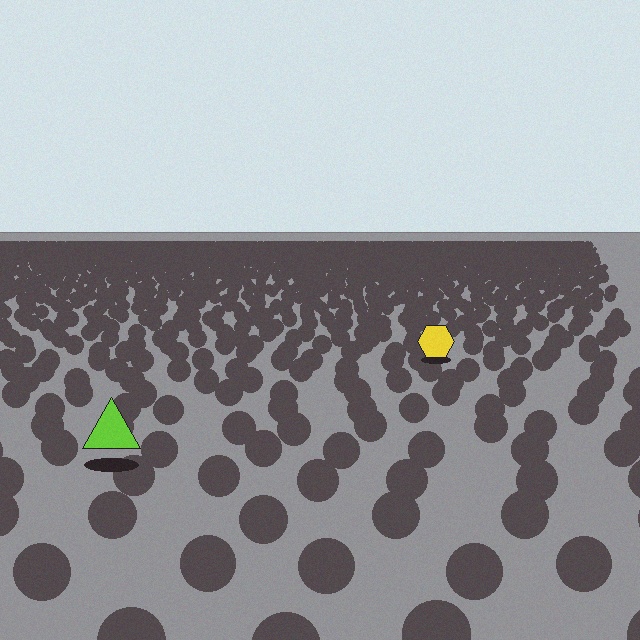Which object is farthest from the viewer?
The yellow hexagon is farthest from the viewer. It appears smaller and the ground texture around it is denser.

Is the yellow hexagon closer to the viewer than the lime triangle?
No. The lime triangle is closer — you can tell from the texture gradient: the ground texture is coarser near it.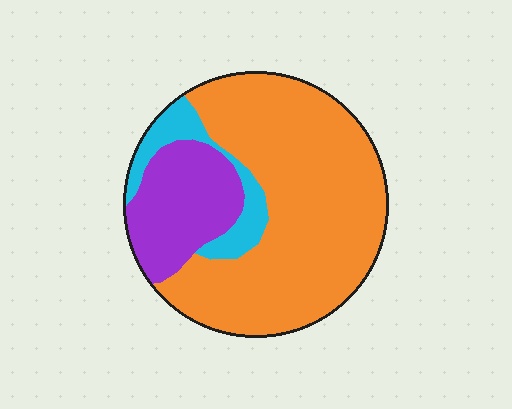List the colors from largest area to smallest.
From largest to smallest: orange, purple, cyan.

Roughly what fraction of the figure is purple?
Purple covers around 20% of the figure.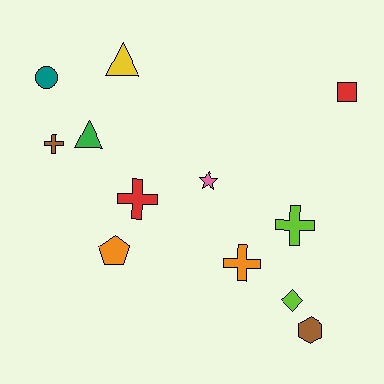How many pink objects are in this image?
There is 1 pink object.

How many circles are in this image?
There is 1 circle.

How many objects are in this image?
There are 12 objects.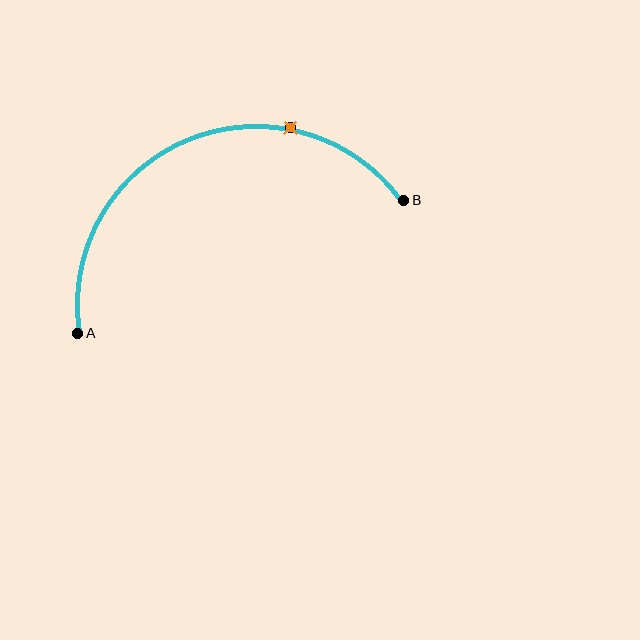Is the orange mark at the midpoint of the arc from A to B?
No. The orange mark lies on the arc but is closer to endpoint B. The arc midpoint would be at the point on the curve equidistant along the arc from both A and B.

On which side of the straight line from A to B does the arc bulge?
The arc bulges above the straight line connecting A and B.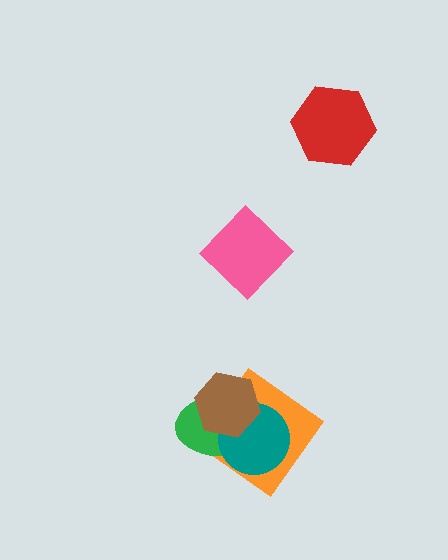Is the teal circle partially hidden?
Yes, it is partially covered by another shape.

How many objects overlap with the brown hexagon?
3 objects overlap with the brown hexagon.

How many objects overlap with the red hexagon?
0 objects overlap with the red hexagon.